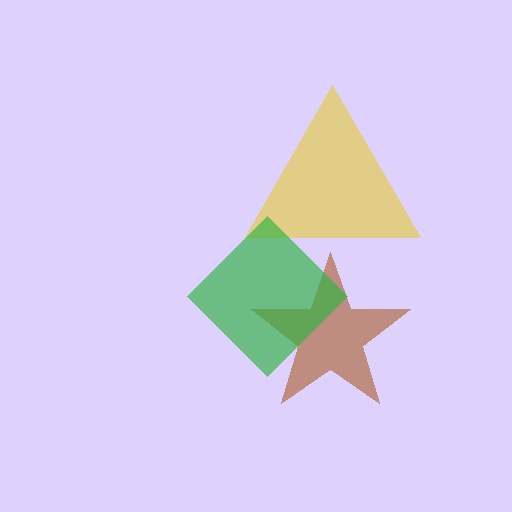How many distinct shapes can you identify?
There are 3 distinct shapes: a brown star, a yellow triangle, a green diamond.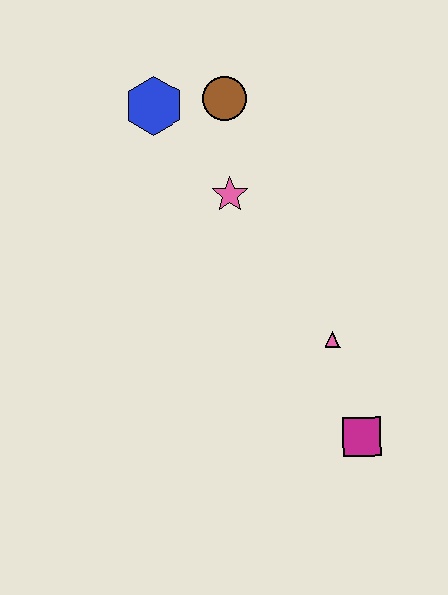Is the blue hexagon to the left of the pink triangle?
Yes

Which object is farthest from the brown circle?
The magenta square is farthest from the brown circle.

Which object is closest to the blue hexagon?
The brown circle is closest to the blue hexagon.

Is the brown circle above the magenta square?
Yes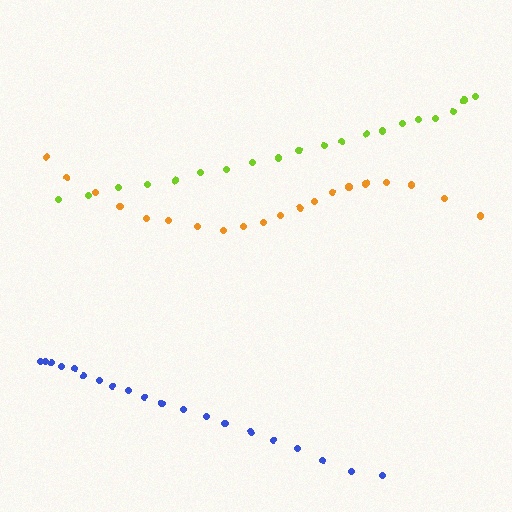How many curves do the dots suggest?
There are 3 distinct paths.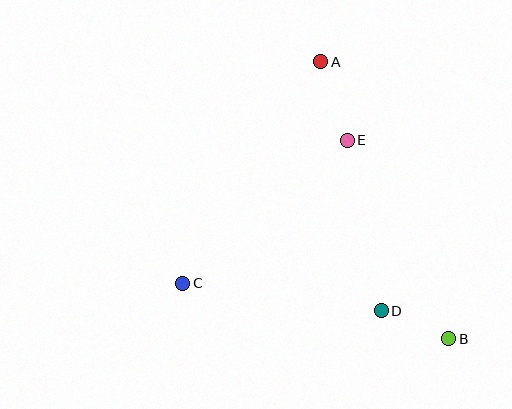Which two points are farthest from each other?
Points A and B are farthest from each other.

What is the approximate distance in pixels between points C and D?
The distance between C and D is approximately 201 pixels.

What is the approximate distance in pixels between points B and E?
The distance between B and E is approximately 223 pixels.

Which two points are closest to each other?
Points B and D are closest to each other.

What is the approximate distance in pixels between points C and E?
The distance between C and E is approximately 218 pixels.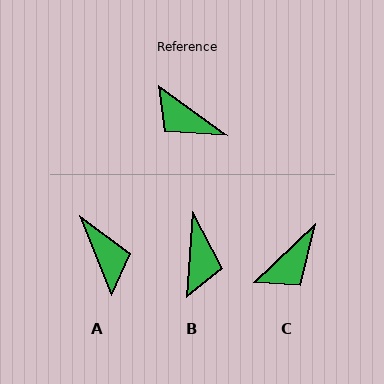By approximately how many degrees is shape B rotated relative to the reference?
Approximately 122 degrees counter-clockwise.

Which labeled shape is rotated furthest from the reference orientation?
A, about 148 degrees away.